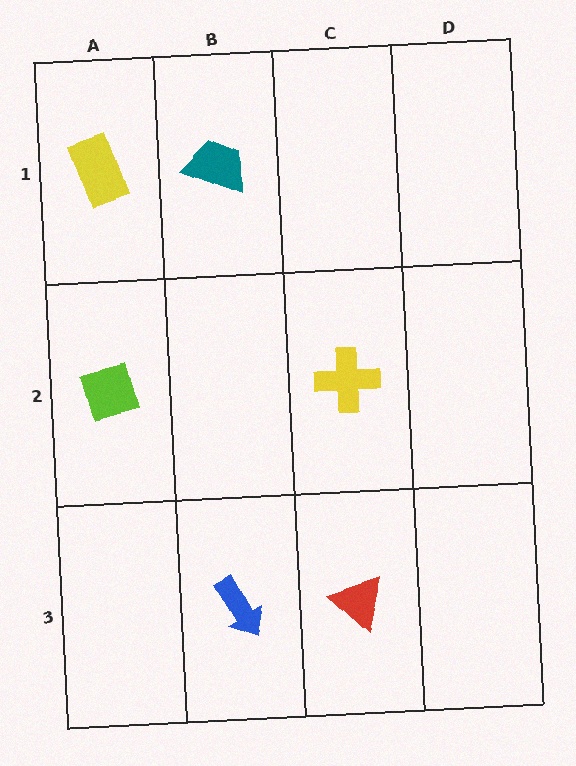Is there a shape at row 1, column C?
No, that cell is empty.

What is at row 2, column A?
A lime diamond.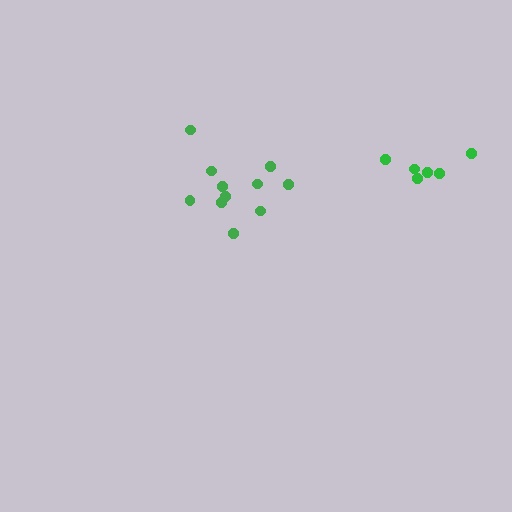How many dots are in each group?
Group 1: 6 dots, Group 2: 11 dots (17 total).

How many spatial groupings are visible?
There are 2 spatial groupings.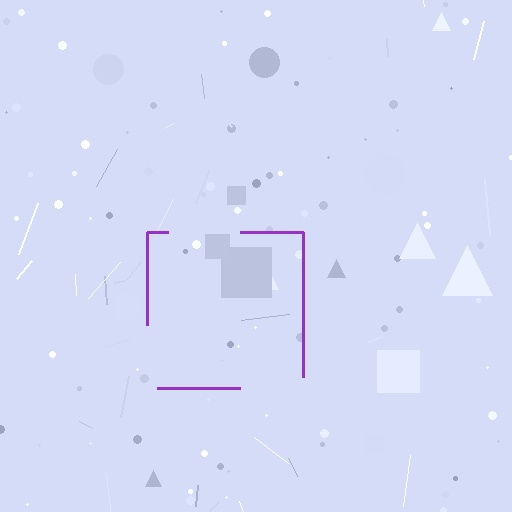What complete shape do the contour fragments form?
The contour fragments form a square.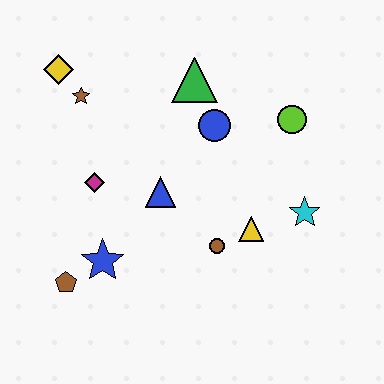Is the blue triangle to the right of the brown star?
Yes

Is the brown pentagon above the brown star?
No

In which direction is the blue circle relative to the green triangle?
The blue circle is below the green triangle.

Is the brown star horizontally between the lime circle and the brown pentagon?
Yes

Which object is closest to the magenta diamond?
The blue triangle is closest to the magenta diamond.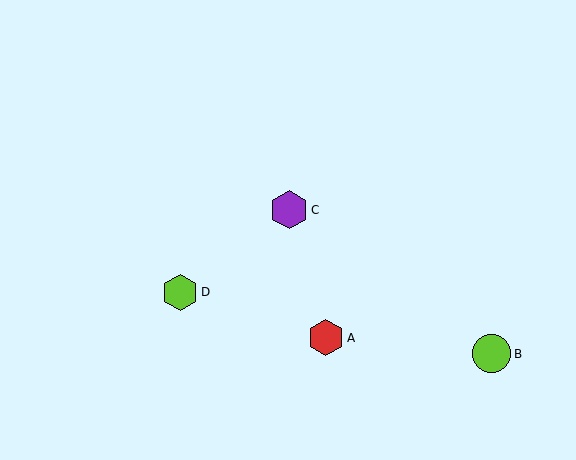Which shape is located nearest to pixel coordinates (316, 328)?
The red hexagon (labeled A) at (326, 338) is nearest to that location.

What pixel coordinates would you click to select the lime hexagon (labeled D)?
Click at (180, 292) to select the lime hexagon D.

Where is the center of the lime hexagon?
The center of the lime hexagon is at (180, 292).